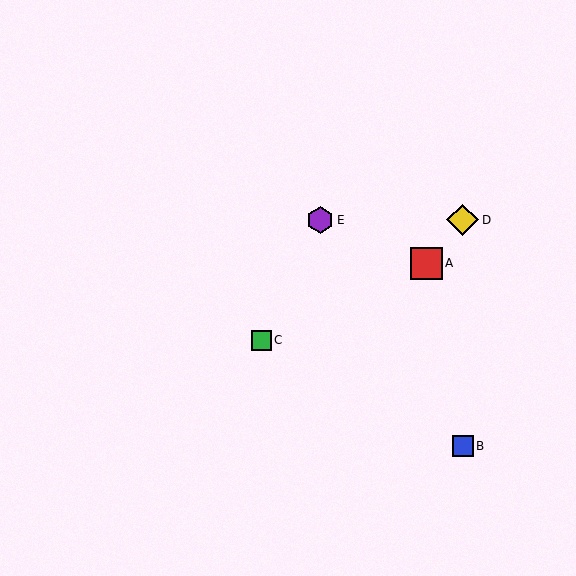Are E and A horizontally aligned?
No, E is at y≈220 and A is at y≈263.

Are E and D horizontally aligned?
Yes, both are at y≈220.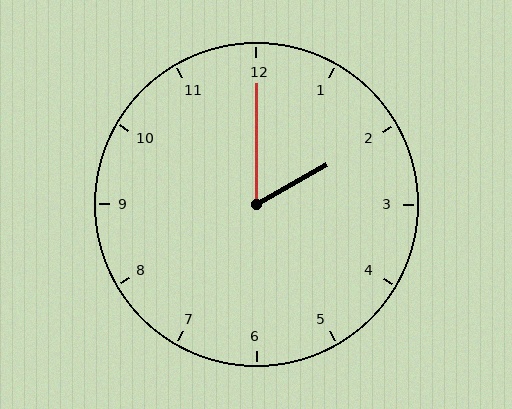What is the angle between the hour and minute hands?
Approximately 60 degrees.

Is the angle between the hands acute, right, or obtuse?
It is acute.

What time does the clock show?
2:00.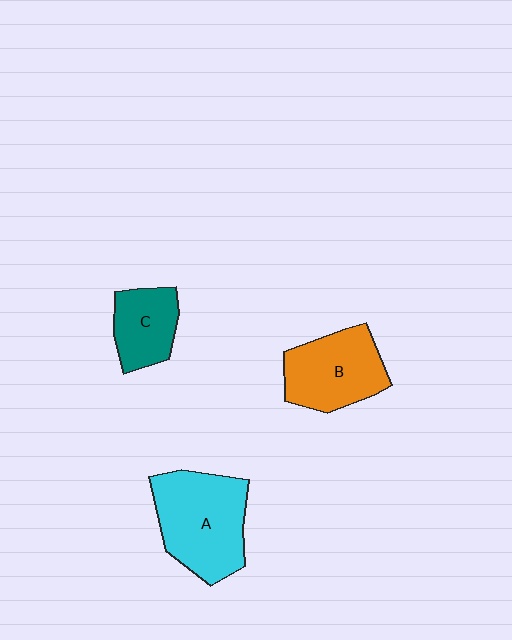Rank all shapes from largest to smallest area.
From largest to smallest: A (cyan), B (orange), C (teal).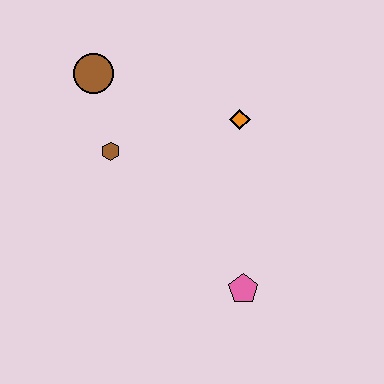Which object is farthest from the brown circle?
The pink pentagon is farthest from the brown circle.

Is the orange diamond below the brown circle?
Yes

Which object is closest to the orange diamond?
The brown hexagon is closest to the orange diamond.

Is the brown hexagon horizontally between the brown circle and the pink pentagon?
Yes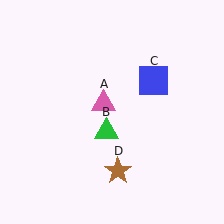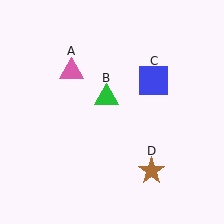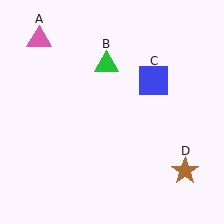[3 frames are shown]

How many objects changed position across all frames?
3 objects changed position: pink triangle (object A), green triangle (object B), brown star (object D).